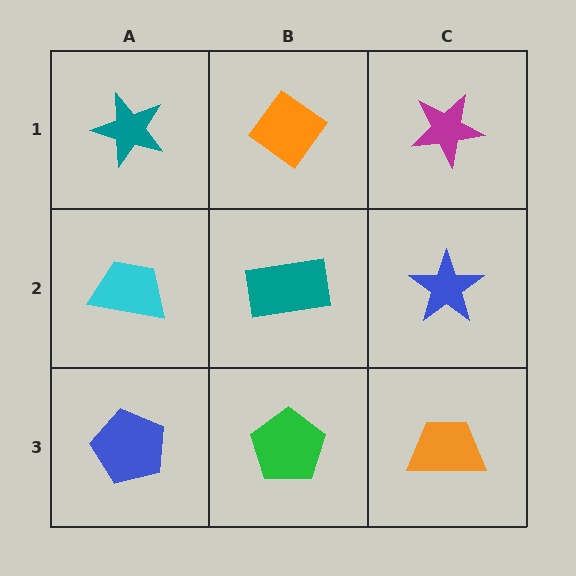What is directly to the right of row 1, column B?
A magenta star.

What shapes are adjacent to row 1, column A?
A cyan trapezoid (row 2, column A), an orange diamond (row 1, column B).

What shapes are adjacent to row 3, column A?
A cyan trapezoid (row 2, column A), a green pentagon (row 3, column B).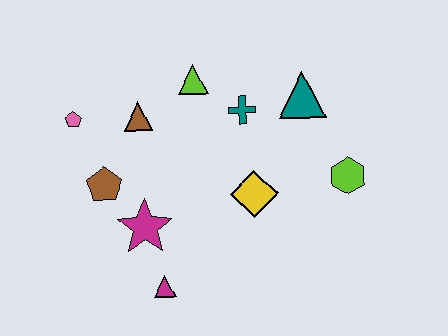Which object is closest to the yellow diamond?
The teal cross is closest to the yellow diamond.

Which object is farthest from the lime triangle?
The magenta triangle is farthest from the lime triangle.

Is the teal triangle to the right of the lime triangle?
Yes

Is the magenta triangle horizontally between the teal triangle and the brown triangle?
Yes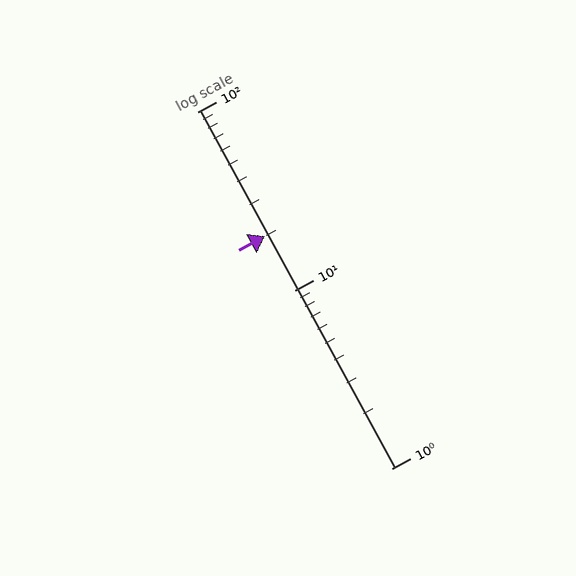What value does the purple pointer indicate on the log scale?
The pointer indicates approximately 20.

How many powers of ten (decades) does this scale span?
The scale spans 2 decades, from 1 to 100.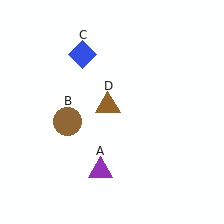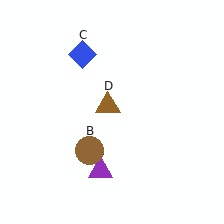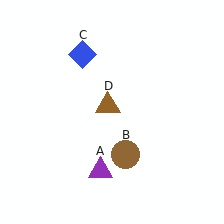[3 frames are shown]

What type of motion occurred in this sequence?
The brown circle (object B) rotated counterclockwise around the center of the scene.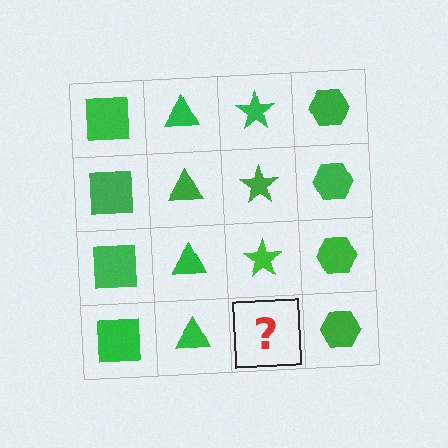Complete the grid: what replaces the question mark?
The question mark should be replaced with a green star.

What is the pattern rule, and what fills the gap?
The rule is that each column has a consistent shape. The gap should be filled with a green star.